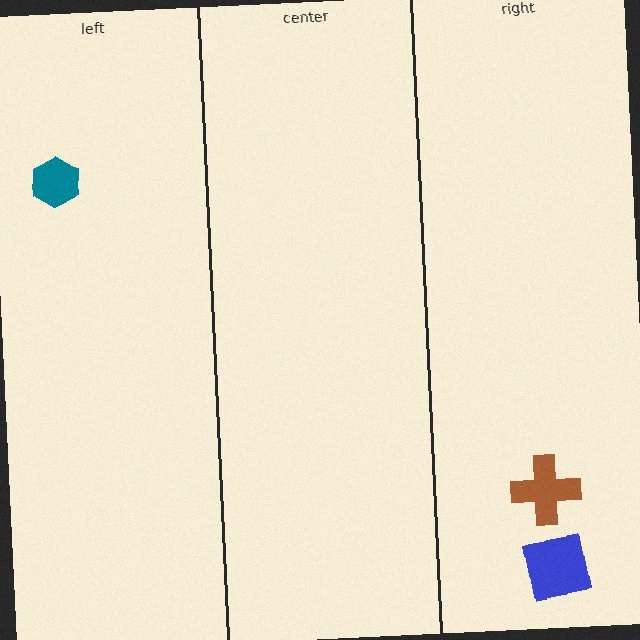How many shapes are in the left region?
1.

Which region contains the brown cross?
The right region.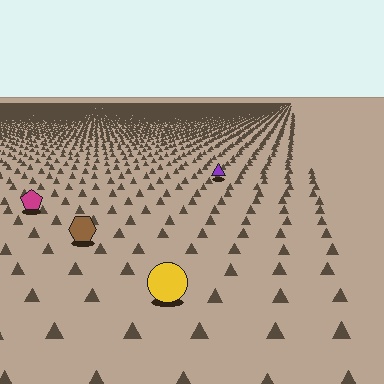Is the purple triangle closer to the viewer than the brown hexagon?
No. The brown hexagon is closer — you can tell from the texture gradient: the ground texture is coarser near it.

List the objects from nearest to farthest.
From nearest to farthest: the yellow circle, the brown hexagon, the magenta pentagon, the purple triangle.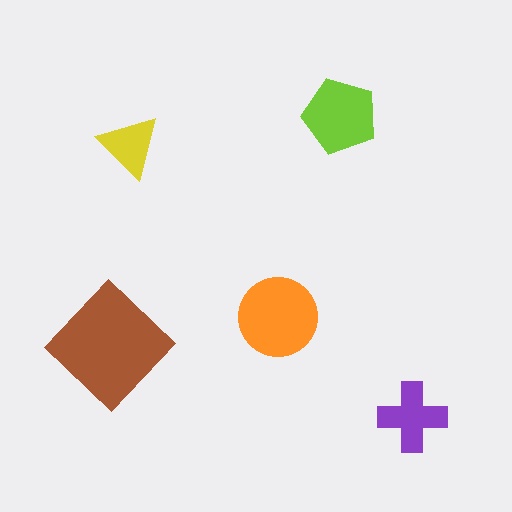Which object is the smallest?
The yellow triangle.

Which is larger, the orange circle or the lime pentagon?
The orange circle.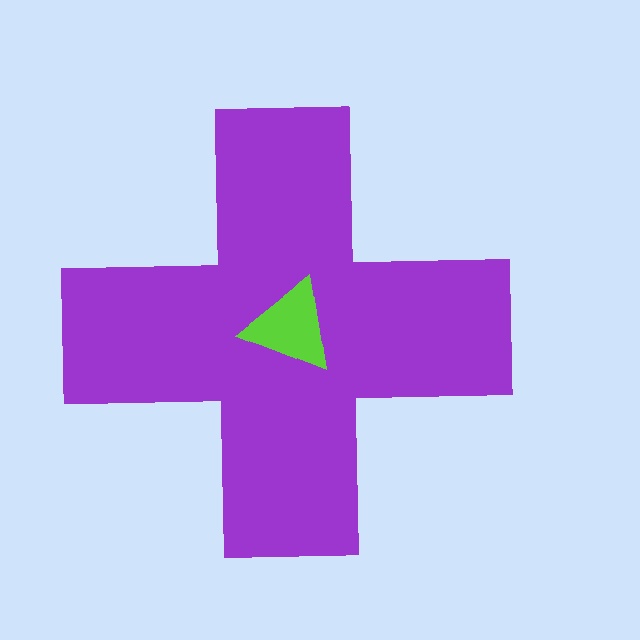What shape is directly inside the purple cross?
The lime triangle.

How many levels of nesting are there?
2.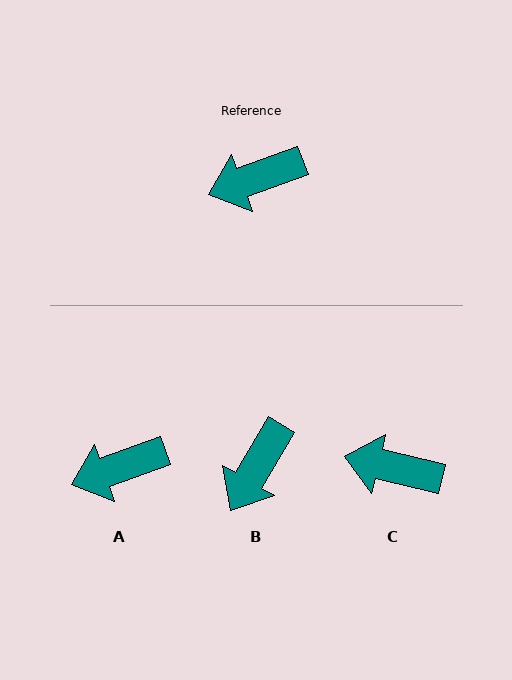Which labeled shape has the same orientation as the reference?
A.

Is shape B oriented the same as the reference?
No, it is off by about 39 degrees.